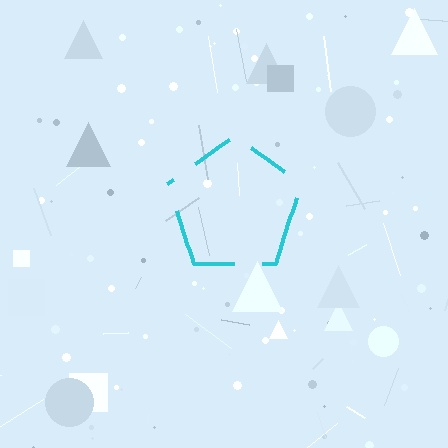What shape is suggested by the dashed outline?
The dashed outline suggests a pentagon.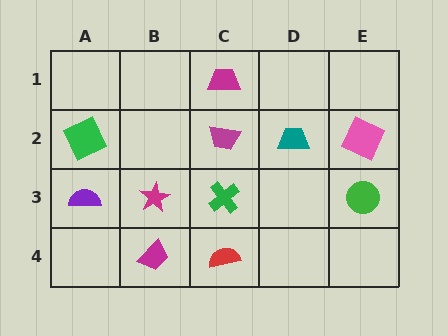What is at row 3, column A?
A purple semicircle.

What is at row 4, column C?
A red semicircle.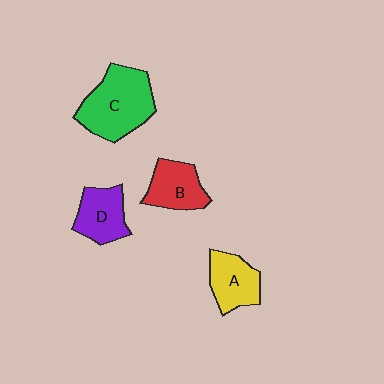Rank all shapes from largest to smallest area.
From largest to smallest: C (green), B (red), D (purple), A (yellow).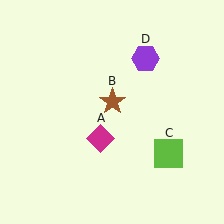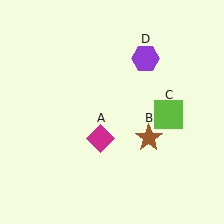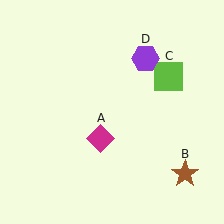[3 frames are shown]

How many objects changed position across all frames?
2 objects changed position: brown star (object B), lime square (object C).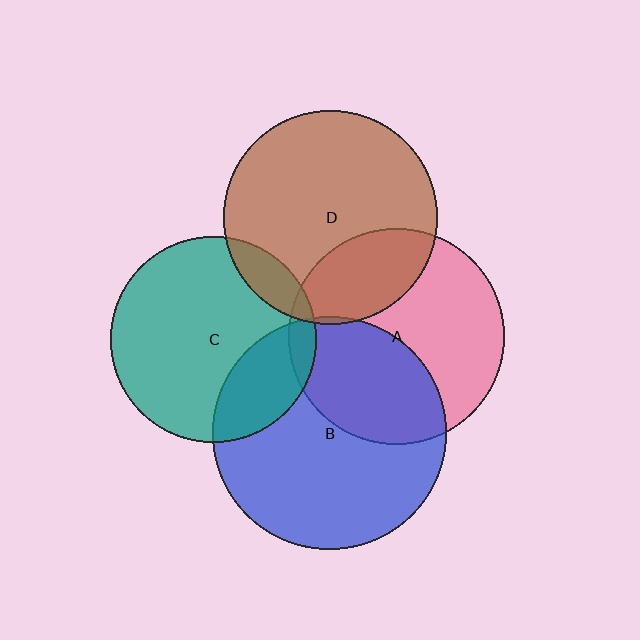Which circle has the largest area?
Circle B (blue).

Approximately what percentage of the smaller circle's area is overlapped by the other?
Approximately 10%.